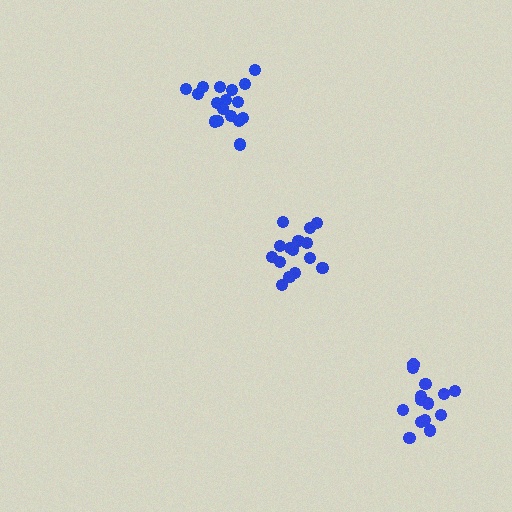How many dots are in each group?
Group 1: 17 dots, Group 2: 15 dots, Group 3: 16 dots (48 total).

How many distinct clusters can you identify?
There are 3 distinct clusters.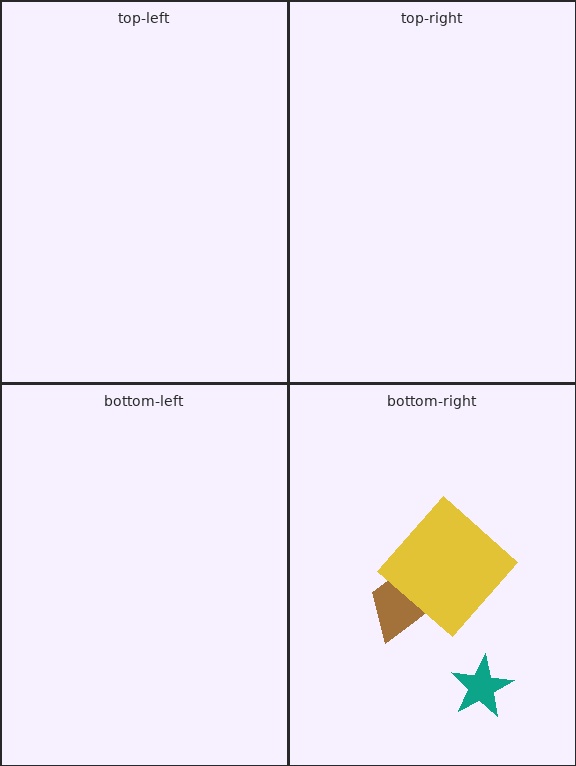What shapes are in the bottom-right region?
The brown trapezoid, the yellow diamond, the teal star.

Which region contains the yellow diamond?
The bottom-right region.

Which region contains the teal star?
The bottom-right region.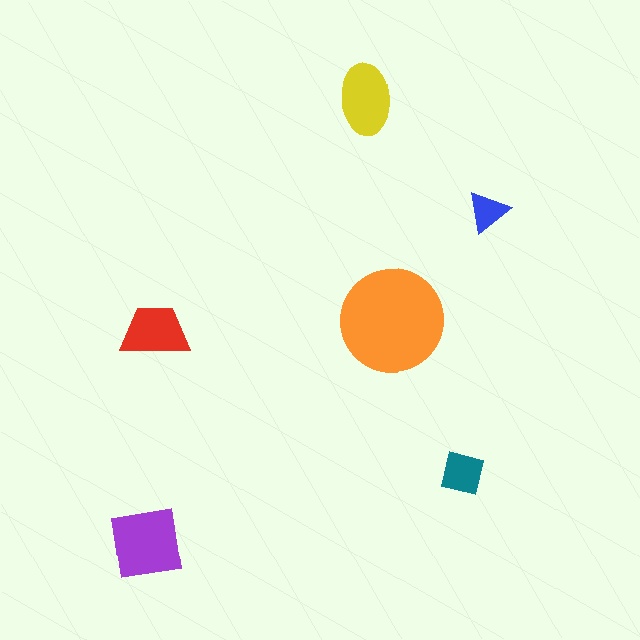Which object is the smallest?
The blue triangle.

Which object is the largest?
The orange circle.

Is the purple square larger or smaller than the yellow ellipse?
Larger.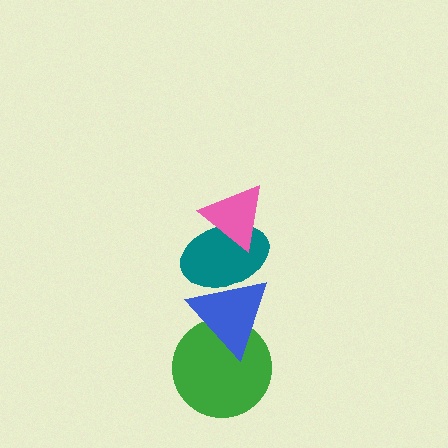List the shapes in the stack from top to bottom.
From top to bottom: the pink triangle, the teal ellipse, the blue triangle, the green circle.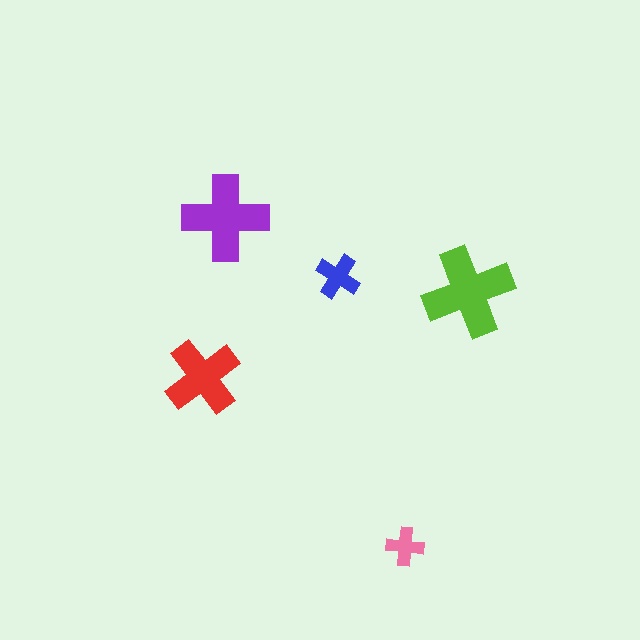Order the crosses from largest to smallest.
the lime one, the purple one, the red one, the blue one, the pink one.